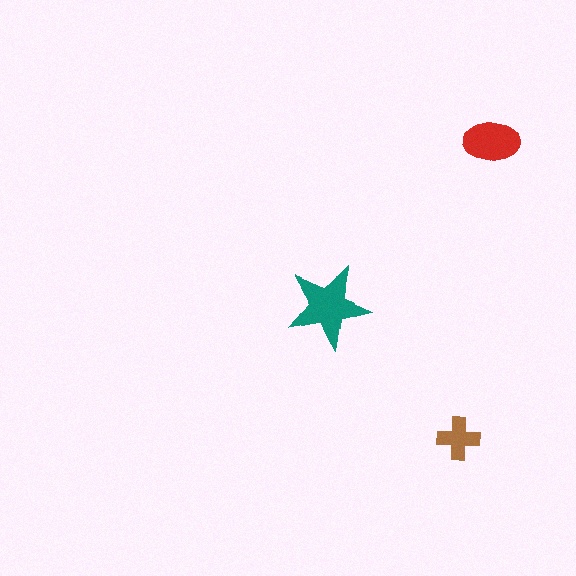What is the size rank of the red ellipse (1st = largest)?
2nd.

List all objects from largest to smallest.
The teal star, the red ellipse, the brown cross.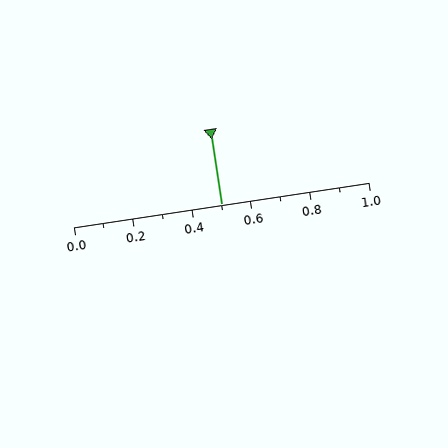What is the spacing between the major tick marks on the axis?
The major ticks are spaced 0.2 apart.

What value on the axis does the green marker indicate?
The marker indicates approximately 0.5.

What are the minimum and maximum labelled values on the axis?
The axis runs from 0.0 to 1.0.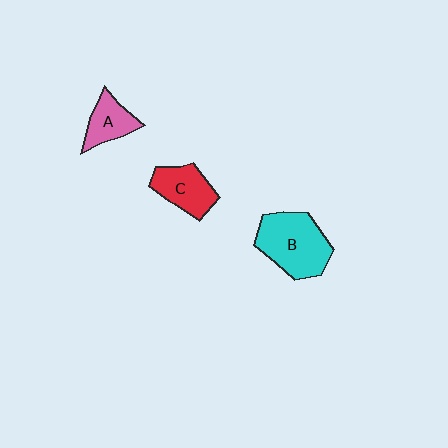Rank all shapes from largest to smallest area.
From largest to smallest: B (cyan), C (red), A (pink).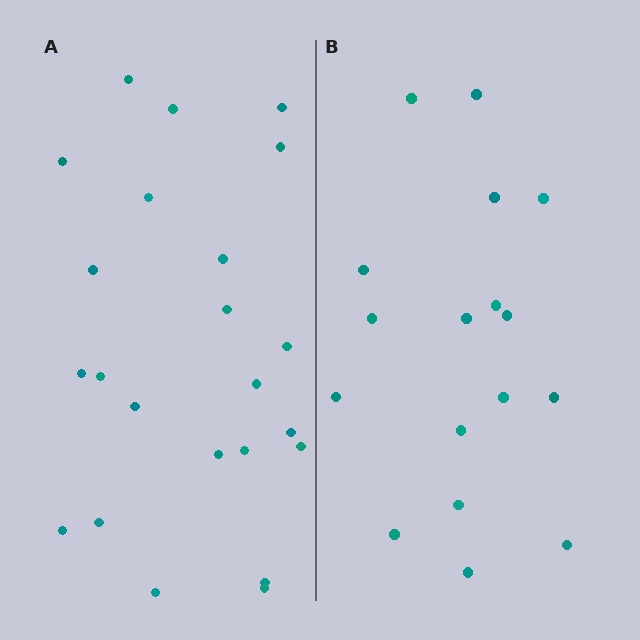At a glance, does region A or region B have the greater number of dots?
Region A (the left region) has more dots.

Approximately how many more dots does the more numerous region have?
Region A has about 6 more dots than region B.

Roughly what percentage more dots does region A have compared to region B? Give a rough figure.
About 35% more.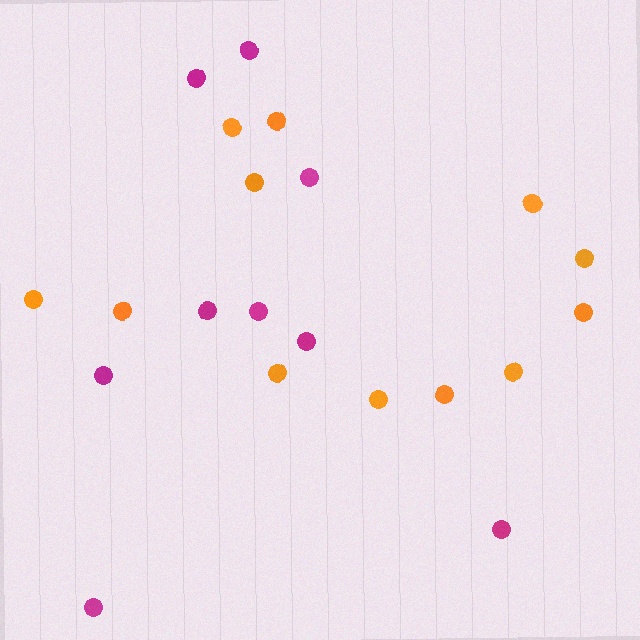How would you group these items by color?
There are 2 groups: one group of orange circles (12) and one group of magenta circles (9).